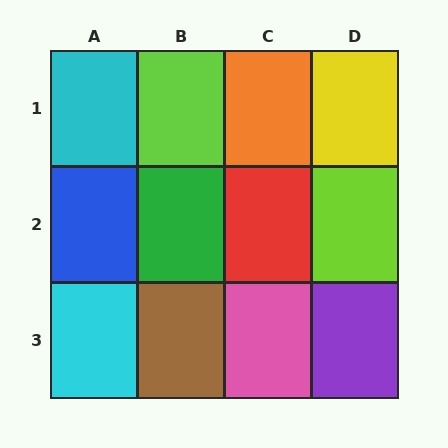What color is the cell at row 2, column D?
Lime.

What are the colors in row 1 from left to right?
Cyan, lime, orange, yellow.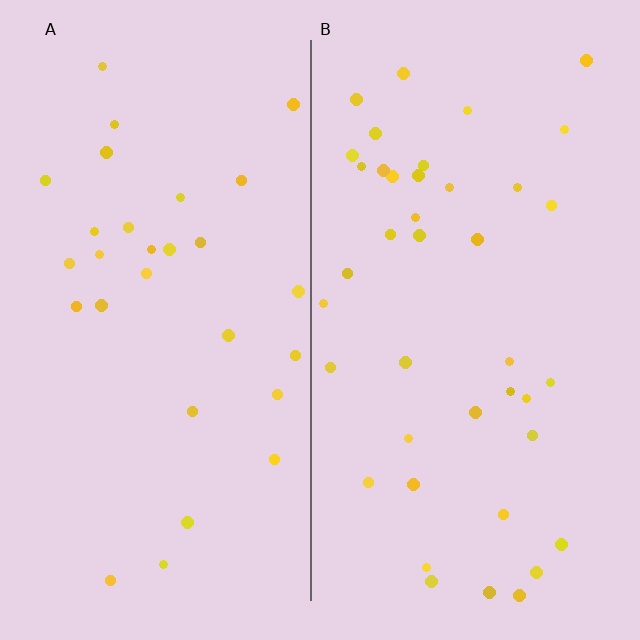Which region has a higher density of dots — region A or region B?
B (the right).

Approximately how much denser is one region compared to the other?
Approximately 1.4× — region B over region A.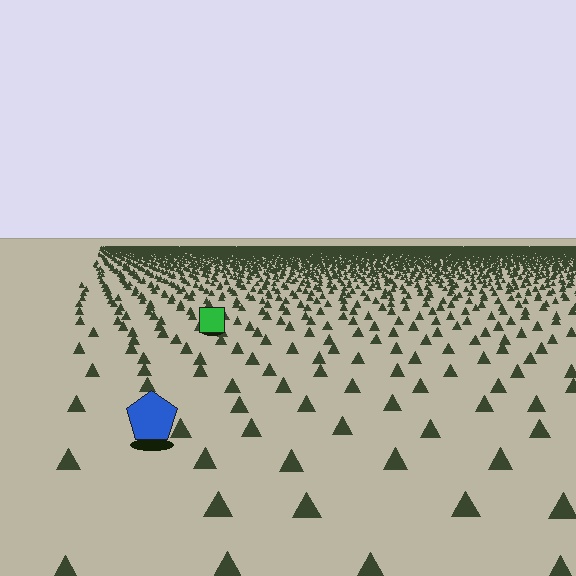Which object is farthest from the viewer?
The green square is farthest from the viewer. It appears smaller and the ground texture around it is denser.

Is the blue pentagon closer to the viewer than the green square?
Yes. The blue pentagon is closer — you can tell from the texture gradient: the ground texture is coarser near it.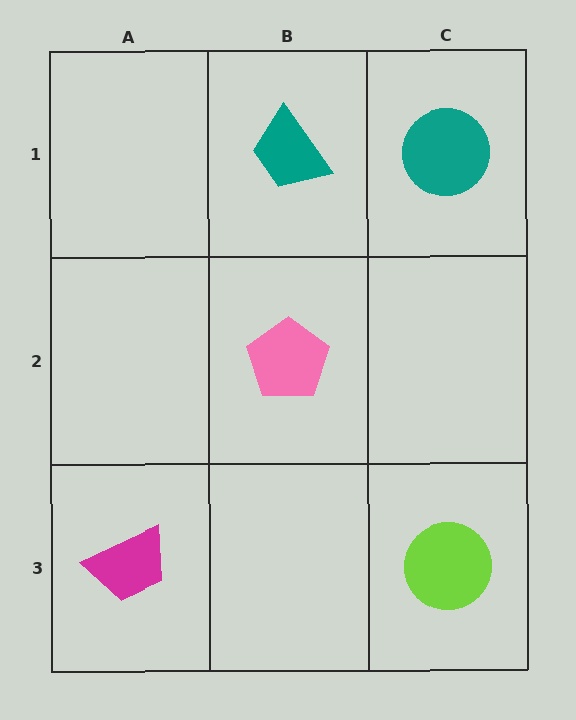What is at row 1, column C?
A teal circle.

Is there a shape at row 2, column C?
No, that cell is empty.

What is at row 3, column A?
A magenta trapezoid.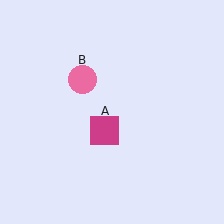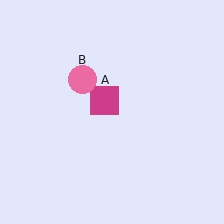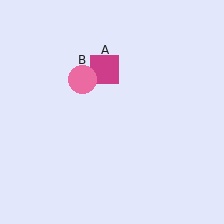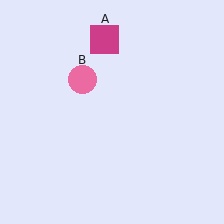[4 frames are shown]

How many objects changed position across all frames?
1 object changed position: magenta square (object A).